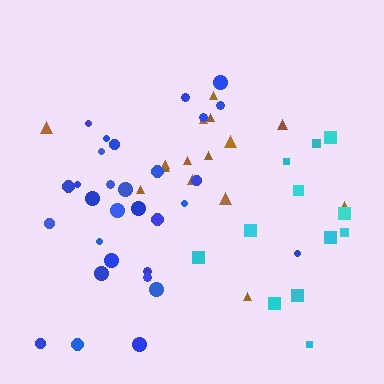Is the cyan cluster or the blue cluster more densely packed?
Blue.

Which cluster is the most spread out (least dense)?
Cyan.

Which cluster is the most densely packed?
Blue.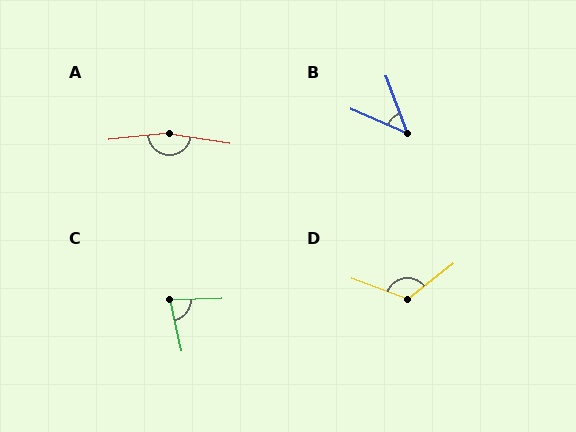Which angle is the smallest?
B, at approximately 46 degrees.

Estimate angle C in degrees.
Approximately 79 degrees.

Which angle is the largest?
A, at approximately 165 degrees.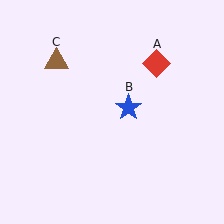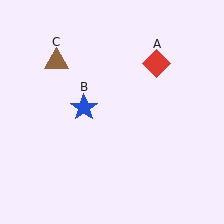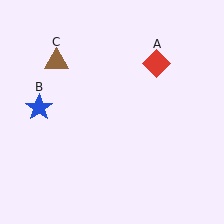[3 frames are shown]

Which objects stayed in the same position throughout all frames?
Red diamond (object A) and brown triangle (object C) remained stationary.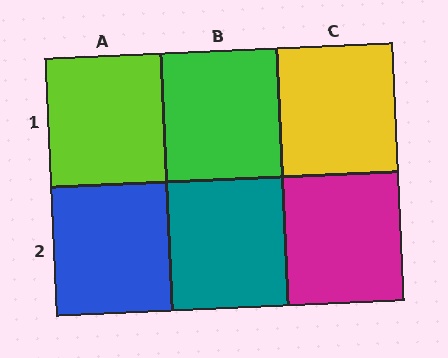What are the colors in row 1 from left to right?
Lime, green, yellow.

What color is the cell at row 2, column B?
Teal.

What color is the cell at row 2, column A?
Blue.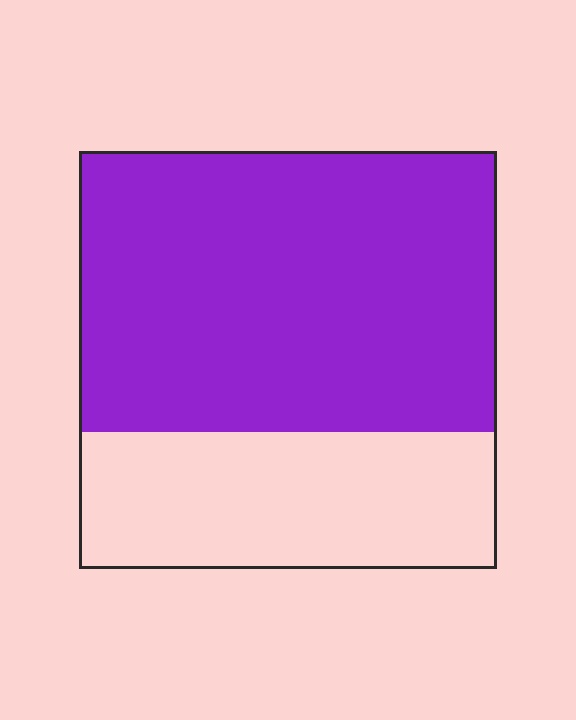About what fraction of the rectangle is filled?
About two thirds (2/3).